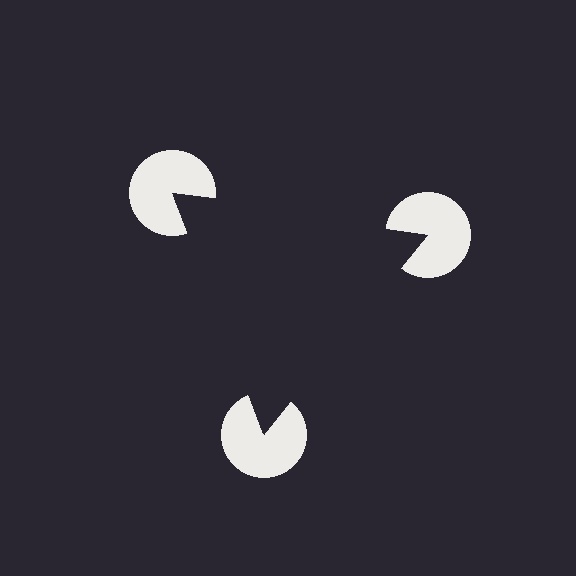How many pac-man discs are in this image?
There are 3 — one at each vertex of the illusory triangle.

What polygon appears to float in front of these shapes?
An illusory triangle — its edges are inferred from the aligned wedge cuts in the pac-man discs, not physically drawn.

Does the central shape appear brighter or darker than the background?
It typically appears slightly darker than the background, even though no actual brightness change is drawn.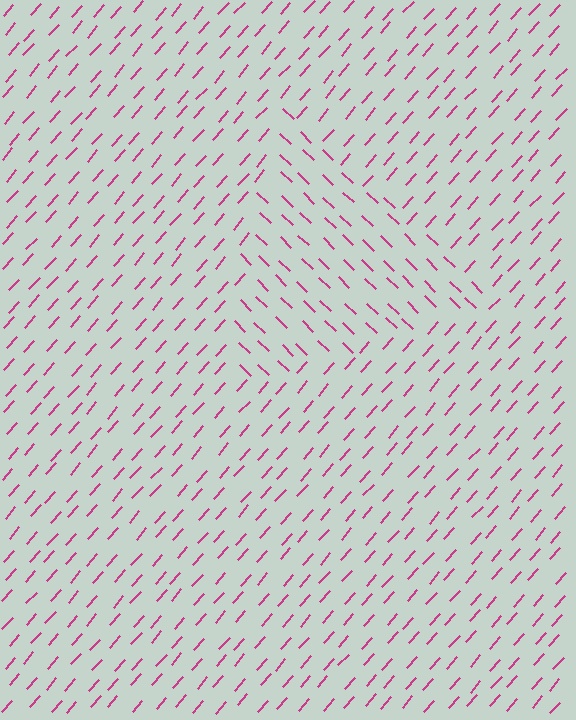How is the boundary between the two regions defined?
The boundary is defined purely by a change in line orientation (approximately 87 degrees difference). All lines are the same color and thickness.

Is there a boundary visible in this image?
Yes, there is a texture boundary formed by a change in line orientation.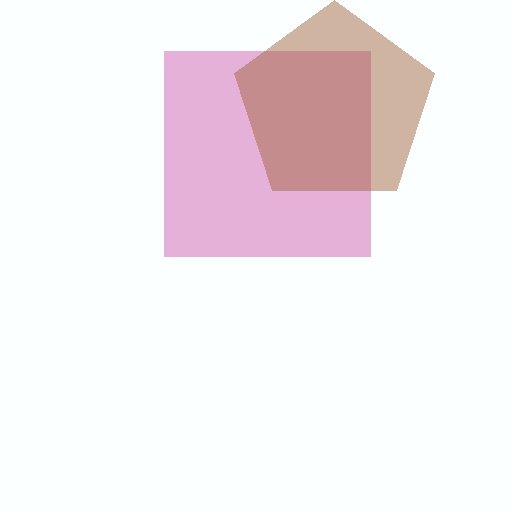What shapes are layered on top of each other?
The layered shapes are: a magenta square, a brown pentagon.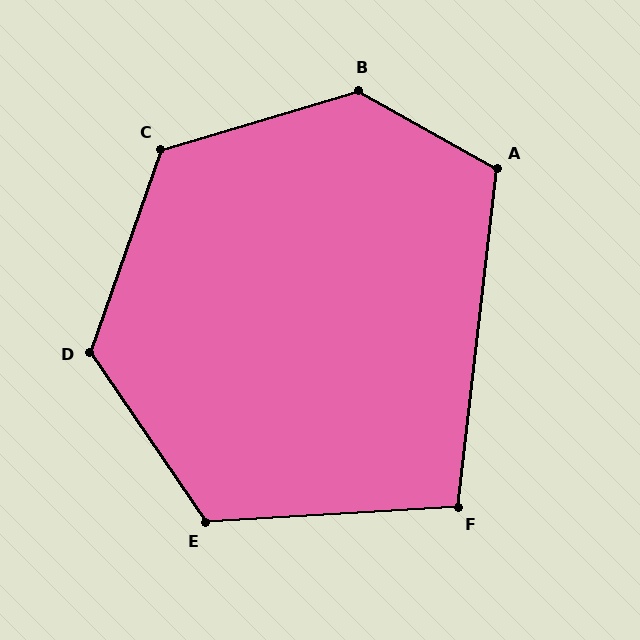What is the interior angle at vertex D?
Approximately 126 degrees (obtuse).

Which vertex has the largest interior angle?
B, at approximately 134 degrees.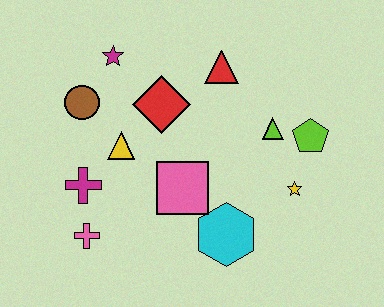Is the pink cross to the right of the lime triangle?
No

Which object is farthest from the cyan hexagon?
The magenta star is farthest from the cyan hexagon.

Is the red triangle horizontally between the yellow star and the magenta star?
Yes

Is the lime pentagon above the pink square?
Yes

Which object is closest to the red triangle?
The red diamond is closest to the red triangle.